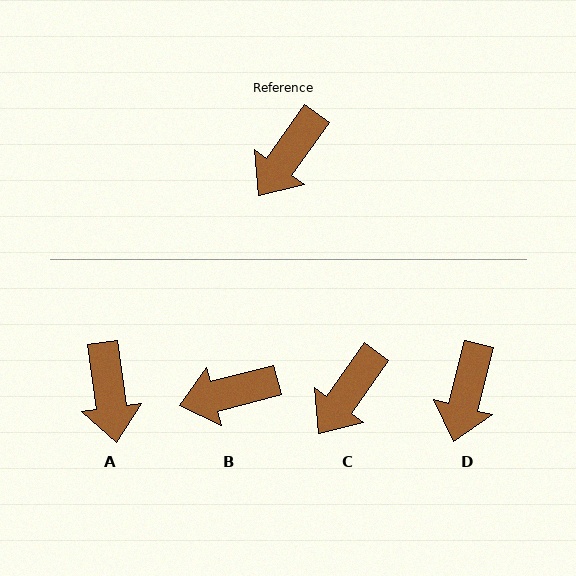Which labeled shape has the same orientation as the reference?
C.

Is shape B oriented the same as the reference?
No, it is off by about 40 degrees.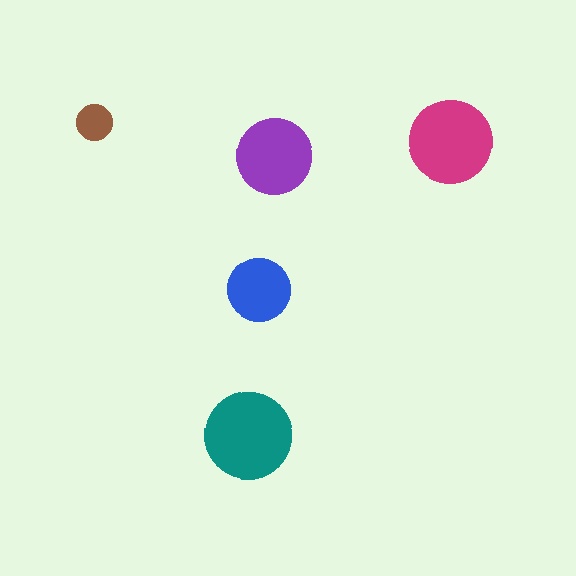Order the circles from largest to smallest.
the teal one, the magenta one, the purple one, the blue one, the brown one.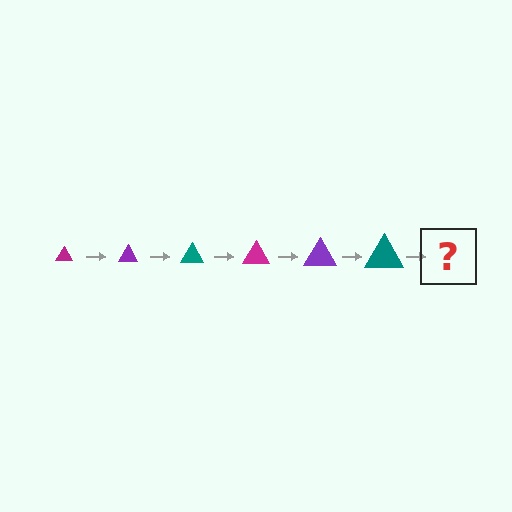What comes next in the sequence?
The next element should be a magenta triangle, larger than the previous one.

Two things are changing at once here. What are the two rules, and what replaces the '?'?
The two rules are that the triangle grows larger each step and the color cycles through magenta, purple, and teal. The '?' should be a magenta triangle, larger than the previous one.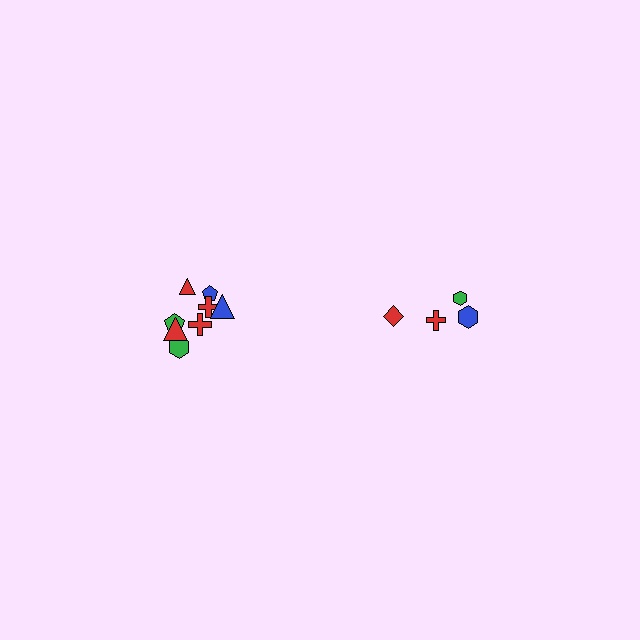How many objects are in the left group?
There are 8 objects.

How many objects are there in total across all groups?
There are 12 objects.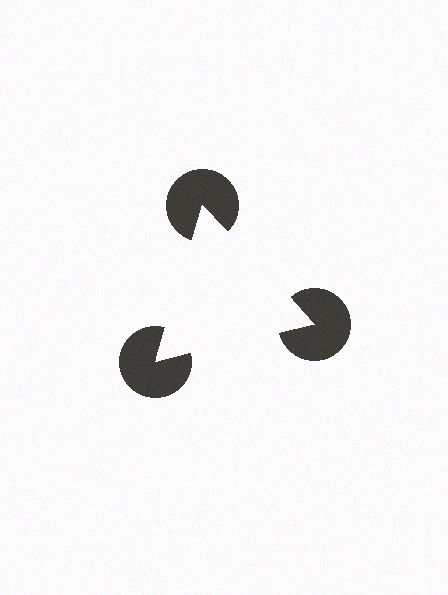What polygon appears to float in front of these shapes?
An illusory triangle — its edges are inferred from the aligned wedge cuts in the pac-man discs, not physically drawn.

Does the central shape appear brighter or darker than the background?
It typically appears slightly brighter than the background, even though no actual brightness change is drawn.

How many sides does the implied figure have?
3 sides.